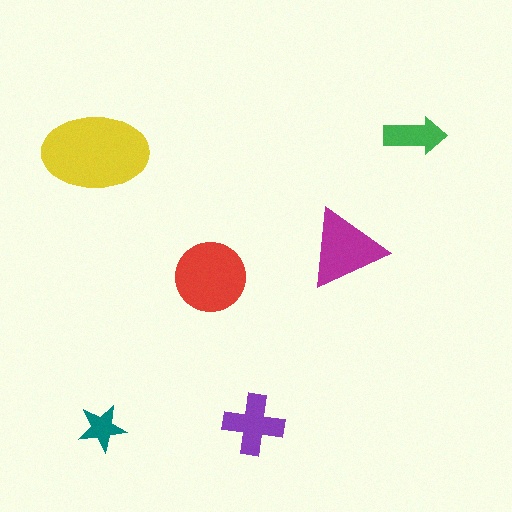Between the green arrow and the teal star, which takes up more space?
The green arrow.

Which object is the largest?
The yellow ellipse.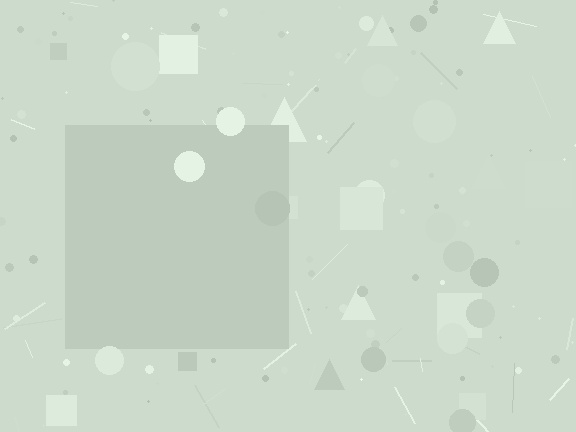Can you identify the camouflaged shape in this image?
The camouflaged shape is a square.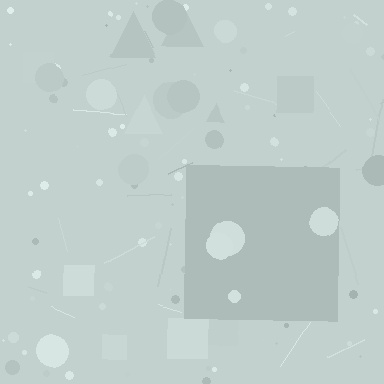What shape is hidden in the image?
A square is hidden in the image.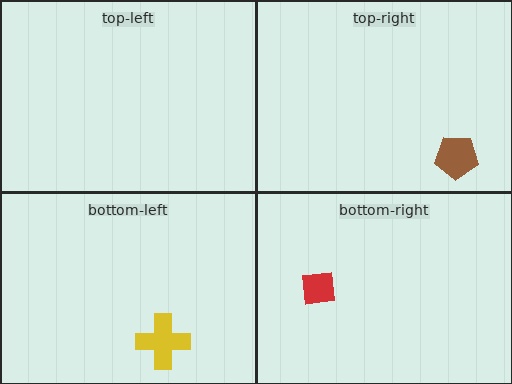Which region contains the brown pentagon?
The top-right region.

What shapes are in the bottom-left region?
The yellow cross.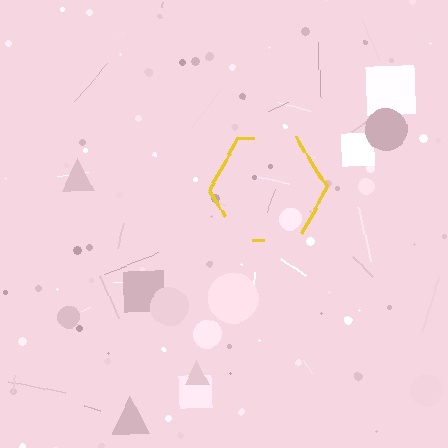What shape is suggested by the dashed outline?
The dashed outline suggests a hexagon.